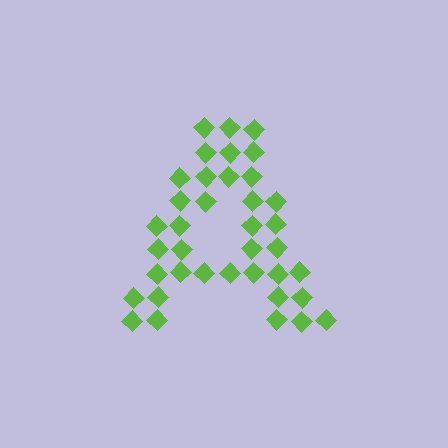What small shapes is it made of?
It is made of small diamonds.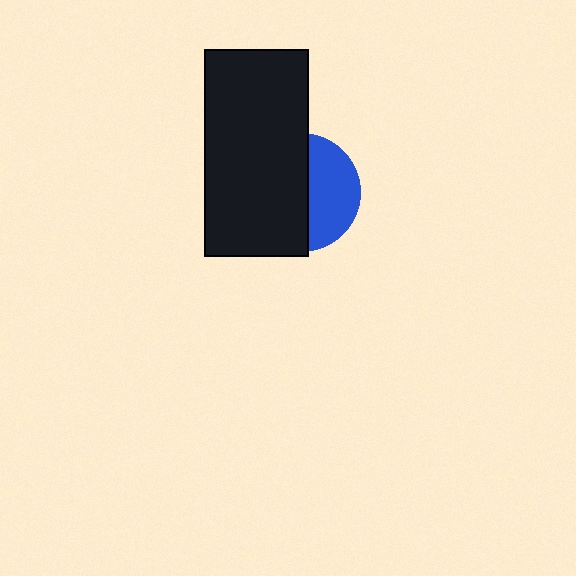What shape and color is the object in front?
The object in front is a black rectangle.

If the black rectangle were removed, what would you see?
You would see the complete blue circle.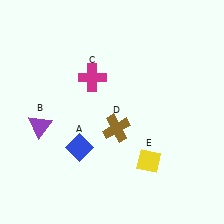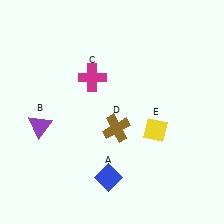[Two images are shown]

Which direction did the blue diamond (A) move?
The blue diamond (A) moved down.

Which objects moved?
The objects that moved are: the blue diamond (A), the yellow diamond (E).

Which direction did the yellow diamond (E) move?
The yellow diamond (E) moved up.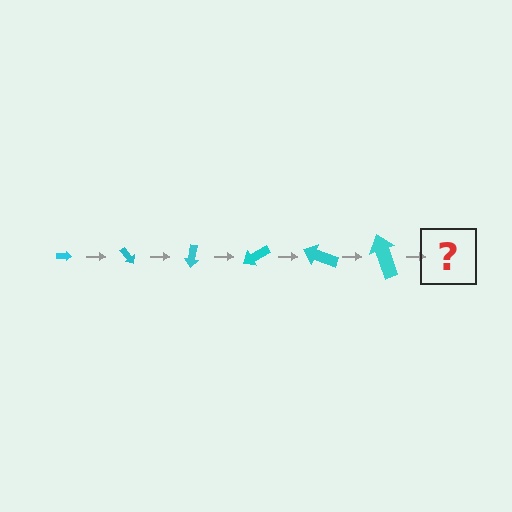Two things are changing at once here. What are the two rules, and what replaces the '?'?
The two rules are that the arrow grows larger each step and it rotates 50 degrees each step. The '?' should be an arrow, larger than the previous one and rotated 300 degrees from the start.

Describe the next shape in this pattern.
It should be an arrow, larger than the previous one and rotated 300 degrees from the start.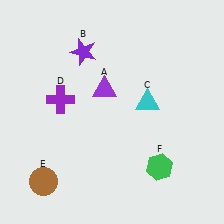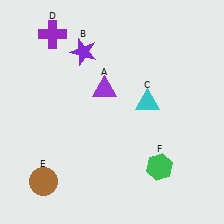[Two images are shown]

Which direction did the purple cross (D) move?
The purple cross (D) moved up.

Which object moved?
The purple cross (D) moved up.